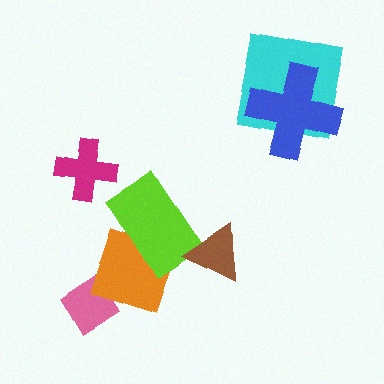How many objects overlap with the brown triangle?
1 object overlaps with the brown triangle.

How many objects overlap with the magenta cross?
0 objects overlap with the magenta cross.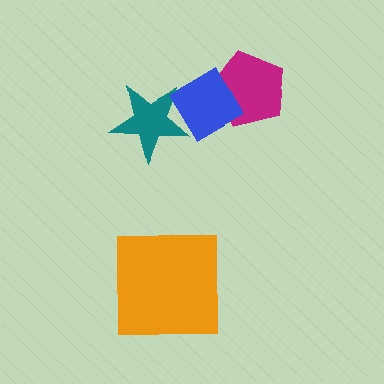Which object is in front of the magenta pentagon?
The blue diamond is in front of the magenta pentagon.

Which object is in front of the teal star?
The blue diamond is in front of the teal star.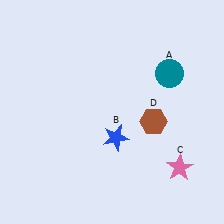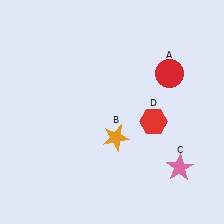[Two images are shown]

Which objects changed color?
A changed from teal to red. B changed from blue to orange. D changed from brown to red.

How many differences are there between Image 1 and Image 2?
There are 3 differences between the two images.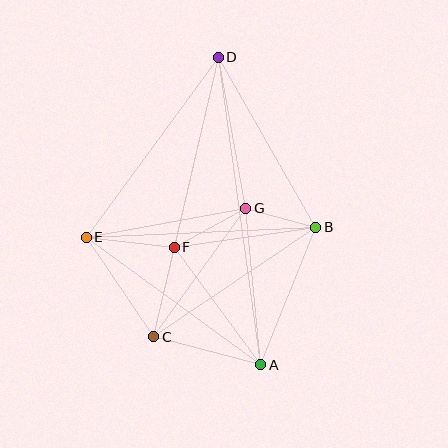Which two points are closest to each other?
Points B and G are closest to each other.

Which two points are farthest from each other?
Points A and D are farthest from each other.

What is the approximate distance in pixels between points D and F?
The distance between D and F is approximately 195 pixels.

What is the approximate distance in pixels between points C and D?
The distance between C and D is approximately 287 pixels.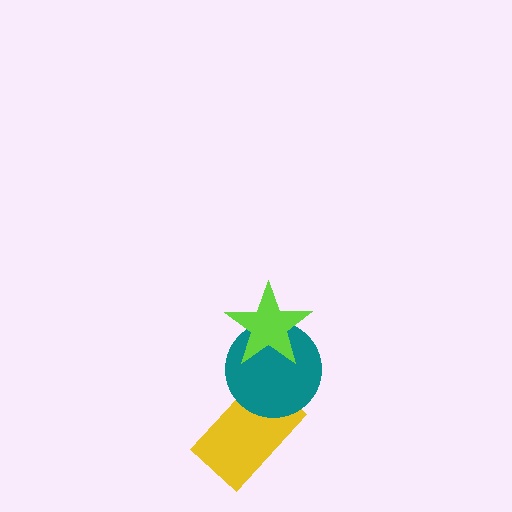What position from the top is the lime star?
The lime star is 1st from the top.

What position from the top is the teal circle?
The teal circle is 2nd from the top.